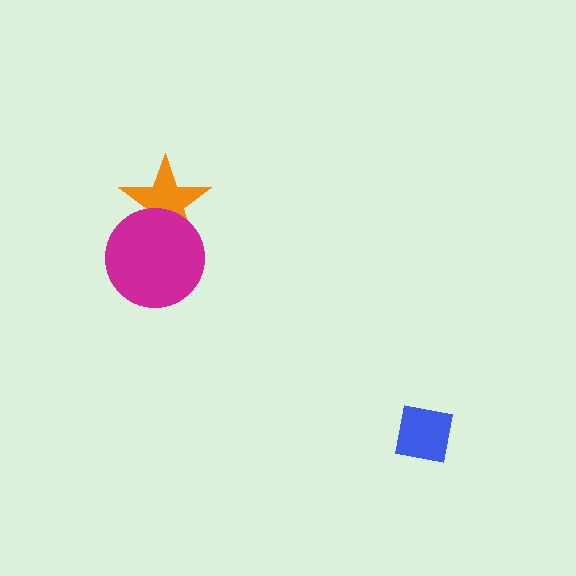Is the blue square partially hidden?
No, no other shape covers it.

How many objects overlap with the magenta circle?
1 object overlaps with the magenta circle.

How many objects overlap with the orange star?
1 object overlaps with the orange star.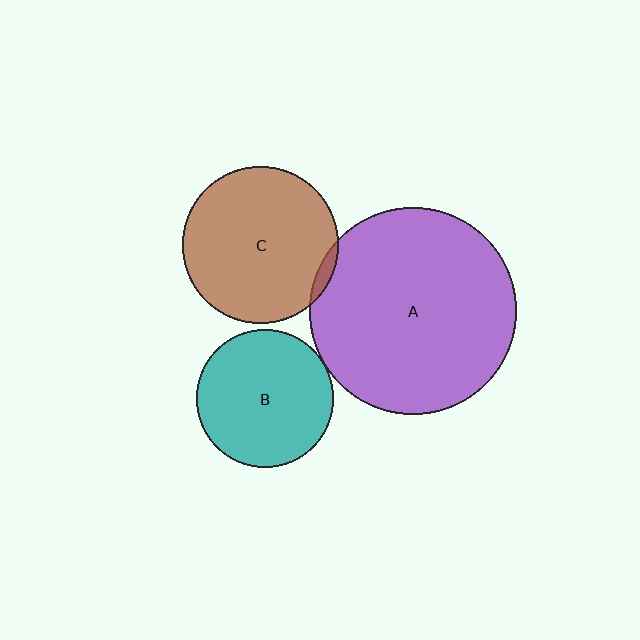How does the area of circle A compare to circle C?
Approximately 1.7 times.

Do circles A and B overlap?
Yes.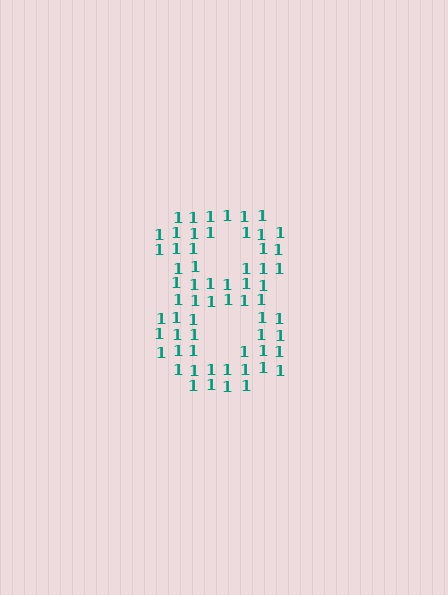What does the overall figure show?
The overall figure shows the digit 8.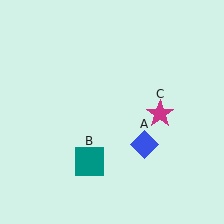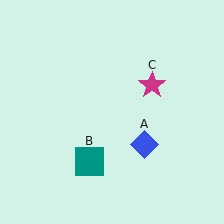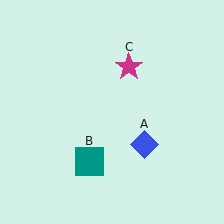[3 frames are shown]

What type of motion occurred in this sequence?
The magenta star (object C) rotated counterclockwise around the center of the scene.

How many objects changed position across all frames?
1 object changed position: magenta star (object C).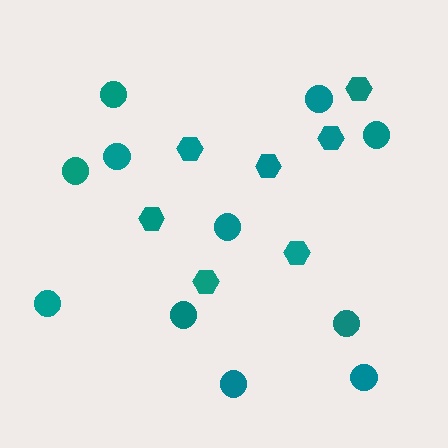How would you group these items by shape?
There are 2 groups: one group of hexagons (7) and one group of circles (11).